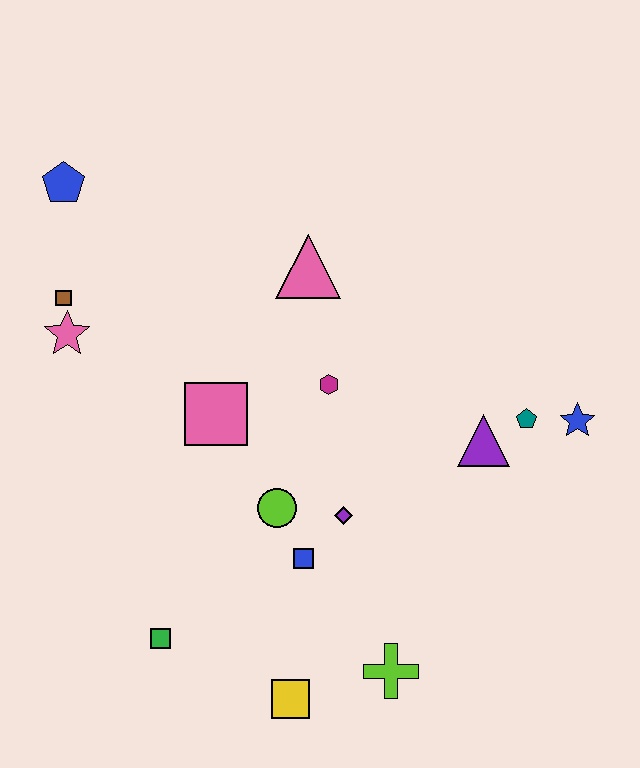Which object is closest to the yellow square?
The lime cross is closest to the yellow square.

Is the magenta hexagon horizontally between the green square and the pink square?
No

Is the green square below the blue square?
Yes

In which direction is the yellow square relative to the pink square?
The yellow square is below the pink square.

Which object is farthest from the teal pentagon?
The blue pentagon is farthest from the teal pentagon.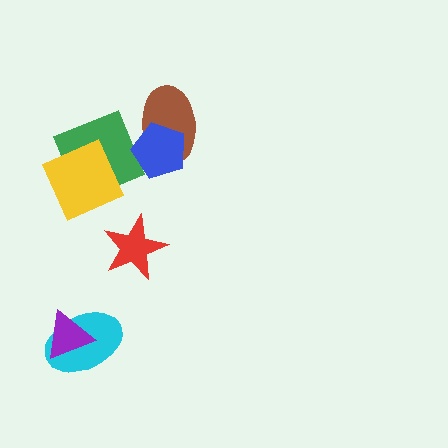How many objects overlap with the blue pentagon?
1 object overlaps with the blue pentagon.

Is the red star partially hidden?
No, no other shape covers it.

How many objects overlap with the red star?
0 objects overlap with the red star.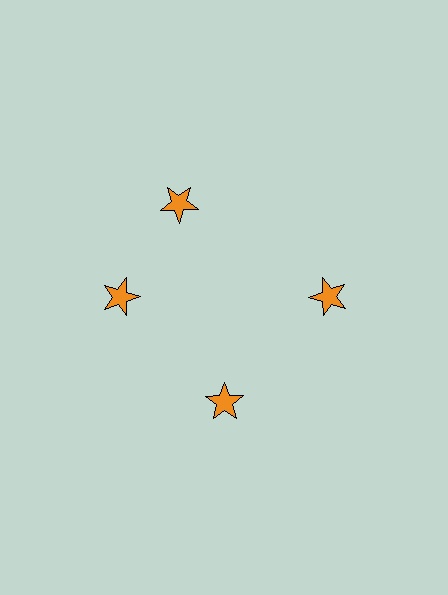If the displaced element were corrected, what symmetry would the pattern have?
It would have 4-fold rotational symmetry — the pattern would map onto itself every 90 degrees.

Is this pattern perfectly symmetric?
No. The 4 orange stars are arranged in a ring, but one element near the 12 o'clock position is rotated out of alignment along the ring, breaking the 4-fold rotational symmetry.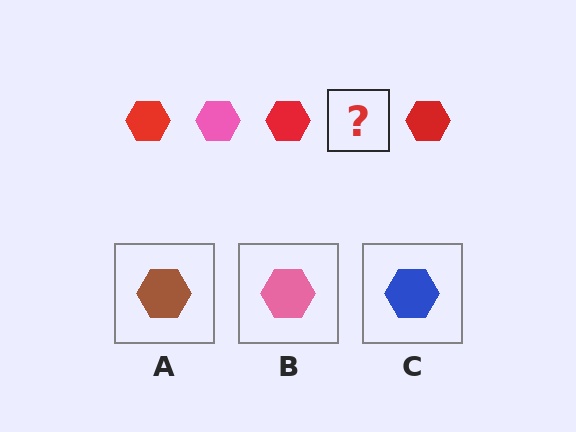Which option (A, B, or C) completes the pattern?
B.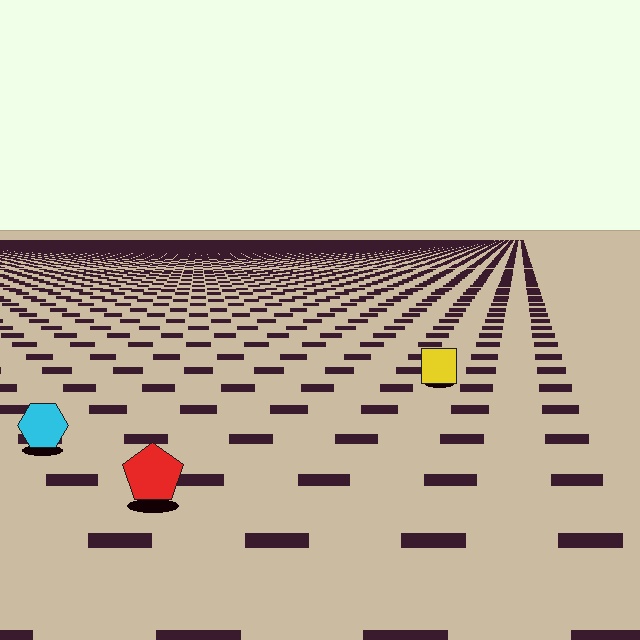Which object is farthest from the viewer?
The yellow square is farthest from the viewer. It appears smaller and the ground texture around it is denser.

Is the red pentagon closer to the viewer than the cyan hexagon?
Yes. The red pentagon is closer — you can tell from the texture gradient: the ground texture is coarser near it.